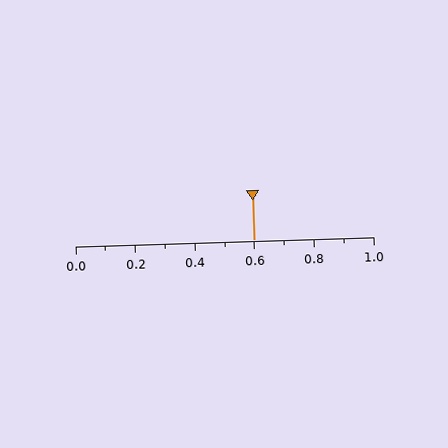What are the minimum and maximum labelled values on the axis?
The axis runs from 0.0 to 1.0.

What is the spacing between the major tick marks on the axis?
The major ticks are spaced 0.2 apart.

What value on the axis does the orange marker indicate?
The marker indicates approximately 0.6.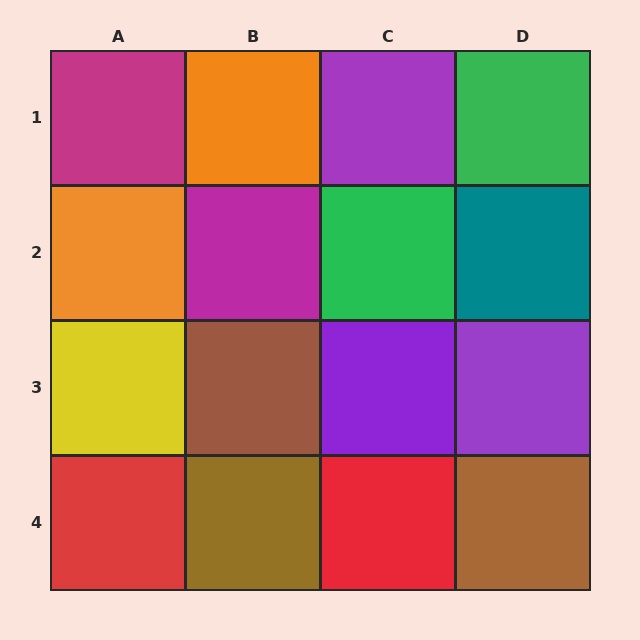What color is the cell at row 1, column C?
Purple.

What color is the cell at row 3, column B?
Brown.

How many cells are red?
2 cells are red.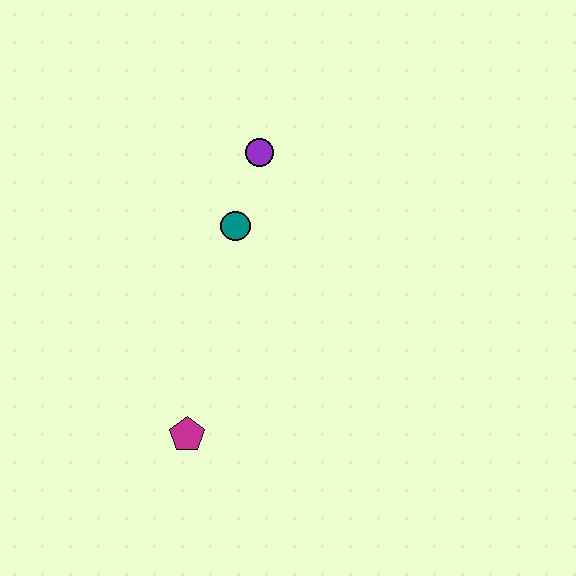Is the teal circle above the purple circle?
No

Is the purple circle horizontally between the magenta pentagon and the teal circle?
No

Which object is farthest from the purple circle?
The magenta pentagon is farthest from the purple circle.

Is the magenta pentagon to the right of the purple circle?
No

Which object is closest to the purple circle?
The teal circle is closest to the purple circle.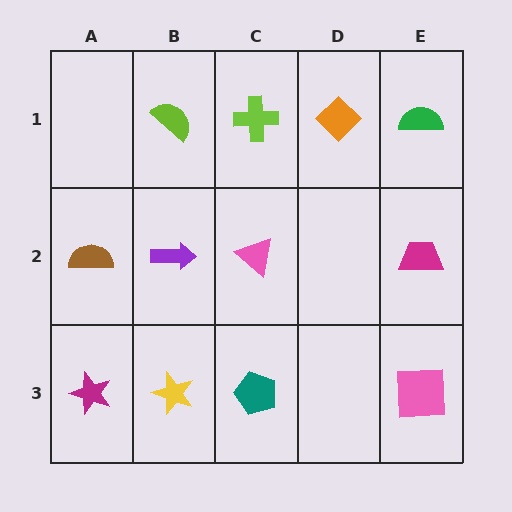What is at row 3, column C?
A teal pentagon.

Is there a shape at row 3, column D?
No, that cell is empty.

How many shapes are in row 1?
4 shapes.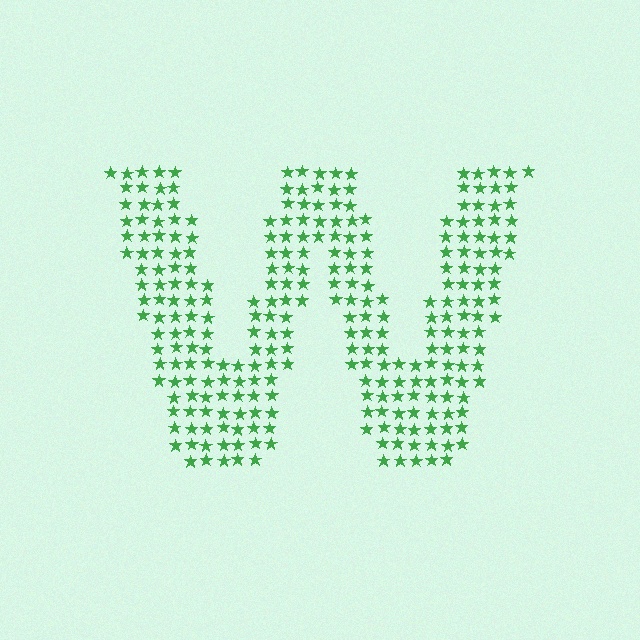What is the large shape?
The large shape is the letter W.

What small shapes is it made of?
It is made of small stars.